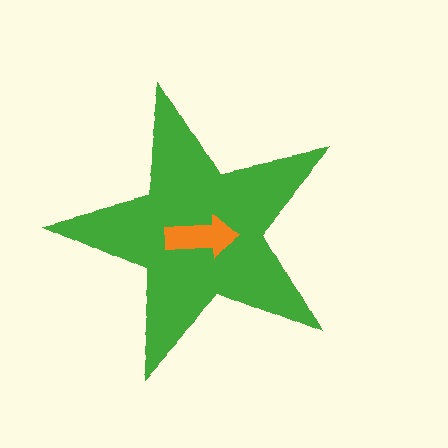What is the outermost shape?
The green star.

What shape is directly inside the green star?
The orange arrow.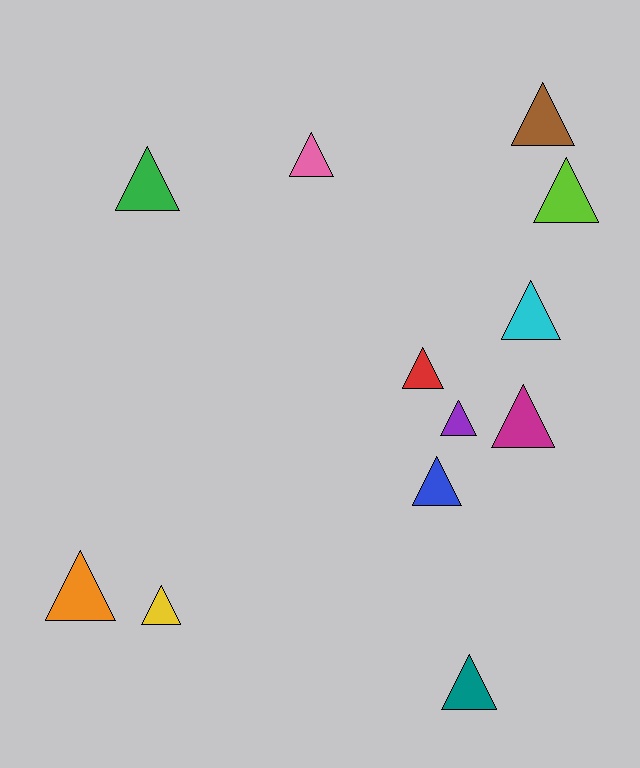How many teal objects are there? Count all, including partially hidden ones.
There is 1 teal object.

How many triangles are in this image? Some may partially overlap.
There are 12 triangles.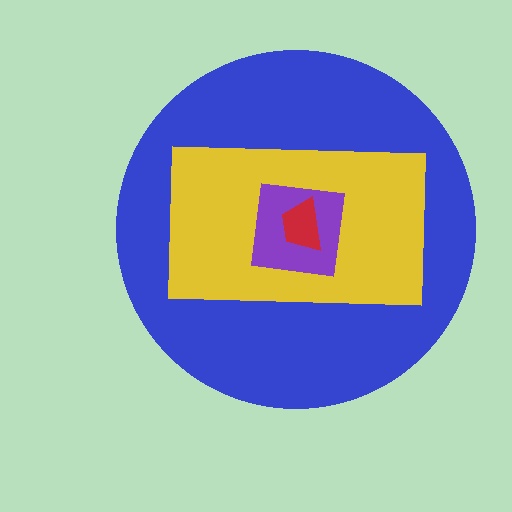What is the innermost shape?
The red trapezoid.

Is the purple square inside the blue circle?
Yes.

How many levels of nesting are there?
4.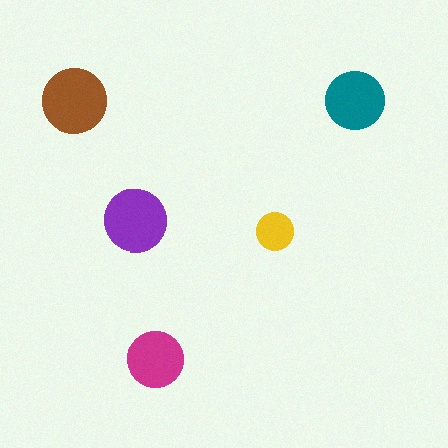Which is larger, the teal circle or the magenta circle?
The teal one.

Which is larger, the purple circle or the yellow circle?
The purple one.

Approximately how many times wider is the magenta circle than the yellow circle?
About 1.5 times wider.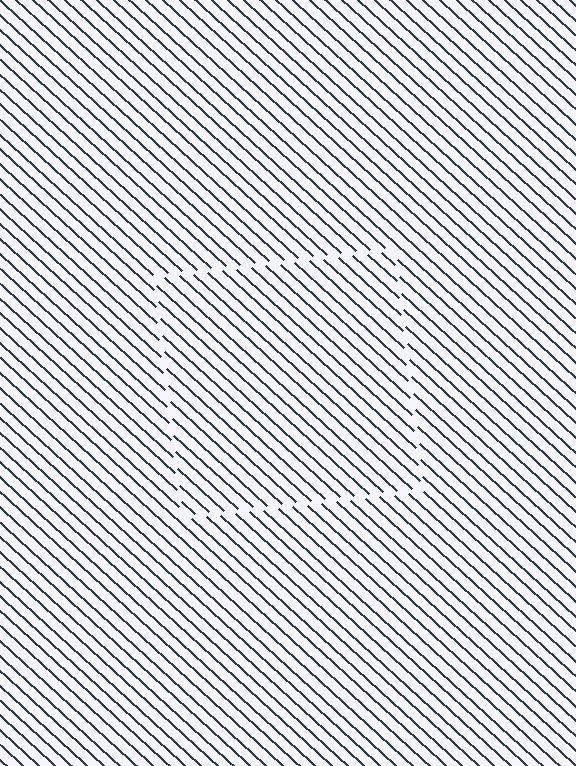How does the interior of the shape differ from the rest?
The interior of the shape contains the same grating, shifted by half a period — the contour is defined by the phase discontinuity where line-ends from the inner and outer gratings abut.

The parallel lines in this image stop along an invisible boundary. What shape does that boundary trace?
An illusory square. The interior of the shape contains the same grating, shifted by half a period — the contour is defined by the phase discontinuity where line-ends from the inner and outer gratings abut.